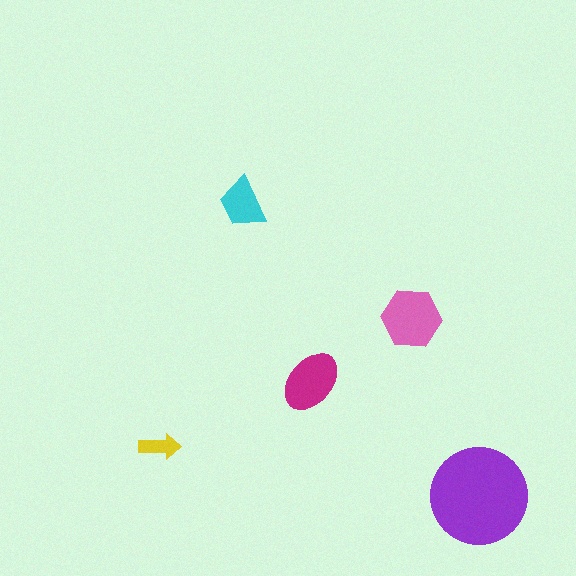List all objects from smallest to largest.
The yellow arrow, the cyan trapezoid, the magenta ellipse, the pink hexagon, the purple circle.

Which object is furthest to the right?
The purple circle is rightmost.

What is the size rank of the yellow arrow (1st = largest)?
5th.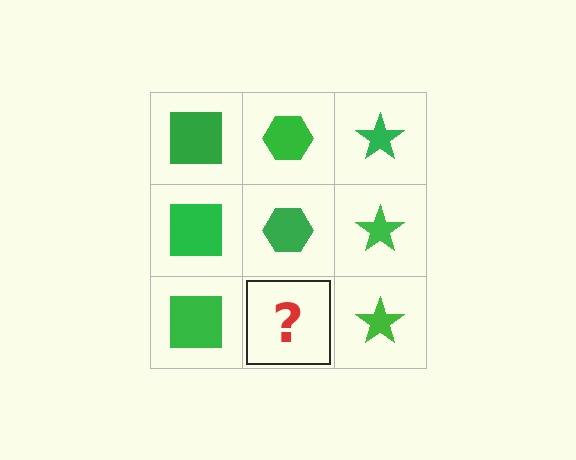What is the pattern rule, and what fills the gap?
The rule is that each column has a consistent shape. The gap should be filled with a green hexagon.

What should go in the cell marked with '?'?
The missing cell should contain a green hexagon.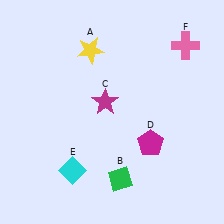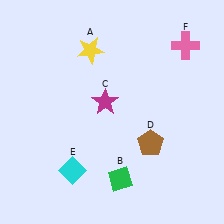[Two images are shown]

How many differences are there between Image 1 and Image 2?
There is 1 difference between the two images.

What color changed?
The pentagon (D) changed from magenta in Image 1 to brown in Image 2.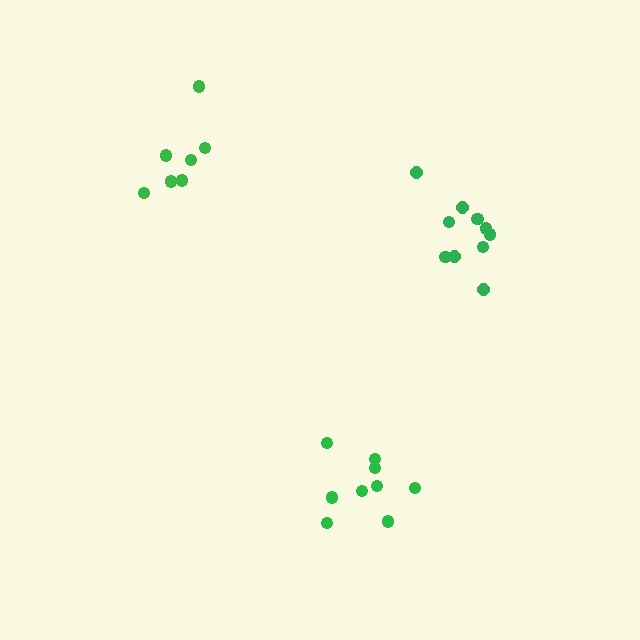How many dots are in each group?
Group 1: 7 dots, Group 2: 9 dots, Group 3: 10 dots (26 total).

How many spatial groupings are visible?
There are 3 spatial groupings.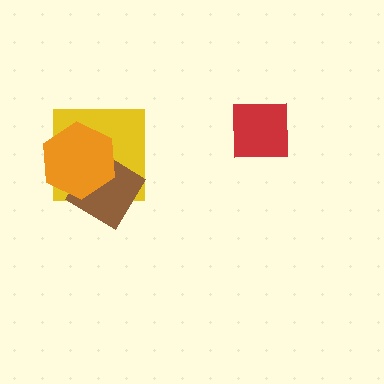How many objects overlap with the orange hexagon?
2 objects overlap with the orange hexagon.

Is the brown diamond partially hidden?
Yes, it is partially covered by another shape.